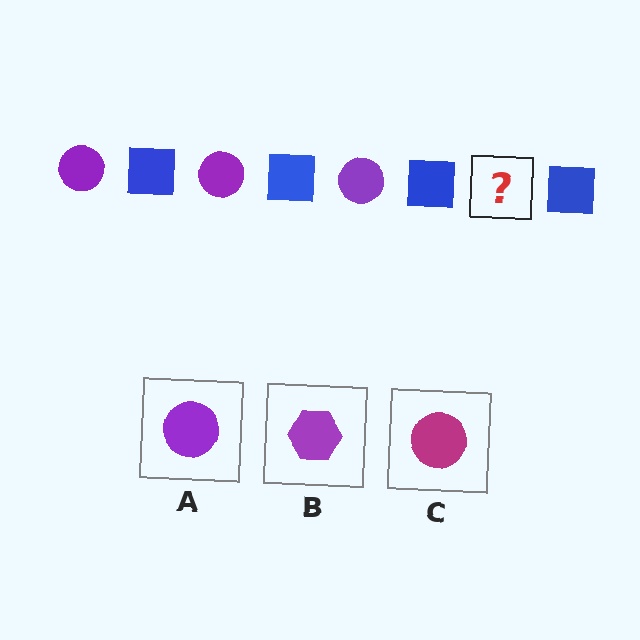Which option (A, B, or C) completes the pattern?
A.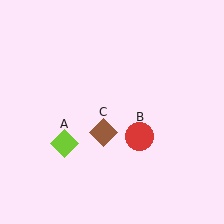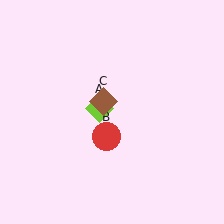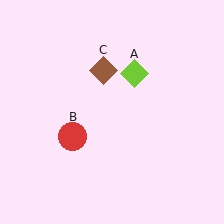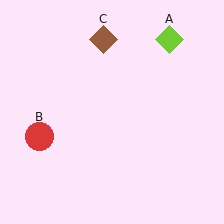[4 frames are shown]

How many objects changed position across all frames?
3 objects changed position: lime diamond (object A), red circle (object B), brown diamond (object C).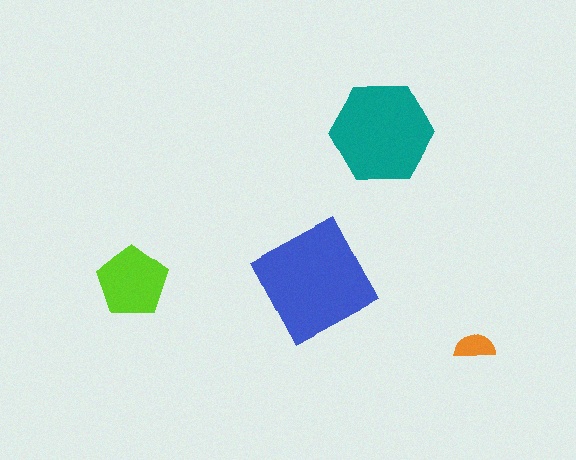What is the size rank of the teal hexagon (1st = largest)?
2nd.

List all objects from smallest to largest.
The orange semicircle, the lime pentagon, the teal hexagon, the blue square.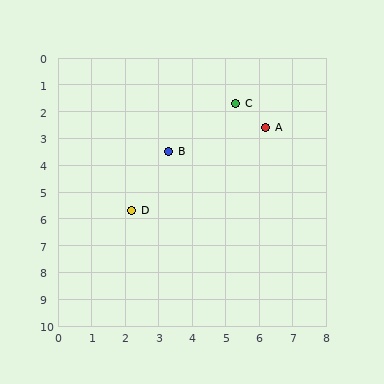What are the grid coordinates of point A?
Point A is at approximately (6.2, 2.6).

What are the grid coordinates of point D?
Point D is at approximately (2.2, 5.7).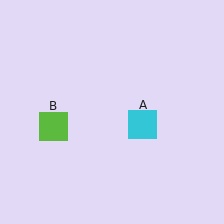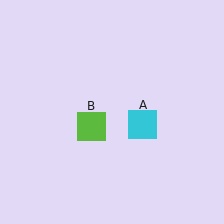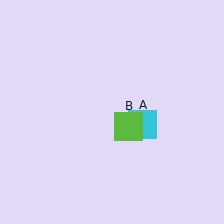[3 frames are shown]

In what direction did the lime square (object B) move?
The lime square (object B) moved right.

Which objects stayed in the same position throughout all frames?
Cyan square (object A) remained stationary.